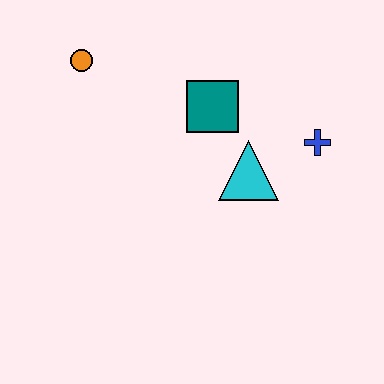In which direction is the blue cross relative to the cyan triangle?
The blue cross is to the right of the cyan triangle.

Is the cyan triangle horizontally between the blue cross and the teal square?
Yes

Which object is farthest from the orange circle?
The blue cross is farthest from the orange circle.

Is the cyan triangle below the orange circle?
Yes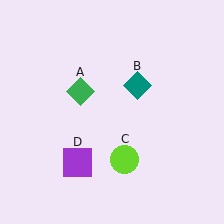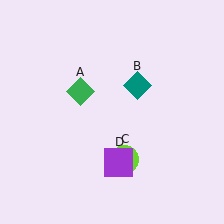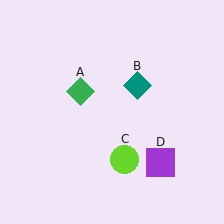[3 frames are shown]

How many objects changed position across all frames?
1 object changed position: purple square (object D).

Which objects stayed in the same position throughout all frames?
Green diamond (object A) and teal diamond (object B) and lime circle (object C) remained stationary.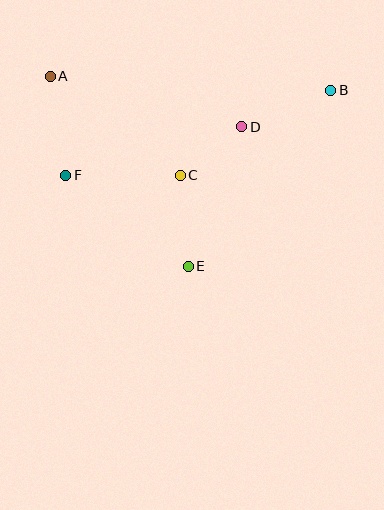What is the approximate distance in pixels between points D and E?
The distance between D and E is approximately 149 pixels.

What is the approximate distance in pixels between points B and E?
The distance between B and E is approximately 226 pixels.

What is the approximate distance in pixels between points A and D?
The distance between A and D is approximately 198 pixels.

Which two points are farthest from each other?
Points A and B are farthest from each other.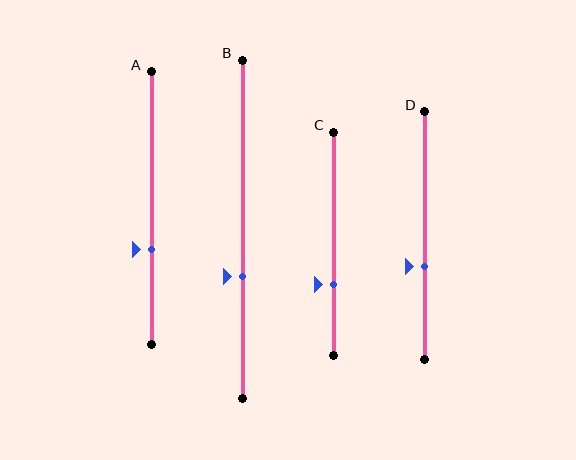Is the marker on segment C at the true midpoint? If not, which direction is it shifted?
No, the marker on segment C is shifted downward by about 18% of the segment length.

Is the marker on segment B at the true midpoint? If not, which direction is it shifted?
No, the marker on segment B is shifted downward by about 14% of the segment length.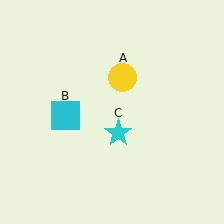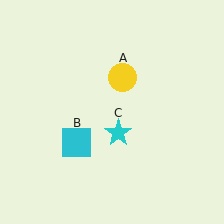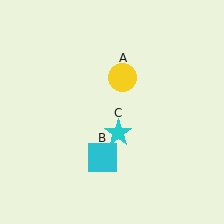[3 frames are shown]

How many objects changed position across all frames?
1 object changed position: cyan square (object B).